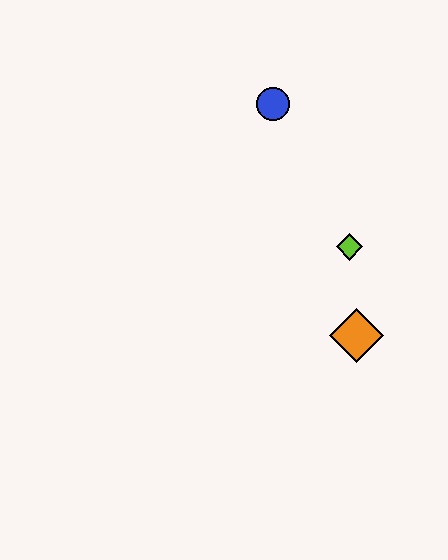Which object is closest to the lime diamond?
The orange diamond is closest to the lime diamond.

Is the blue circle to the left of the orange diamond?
Yes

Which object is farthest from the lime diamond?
The blue circle is farthest from the lime diamond.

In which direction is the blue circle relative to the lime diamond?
The blue circle is above the lime diamond.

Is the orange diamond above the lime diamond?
No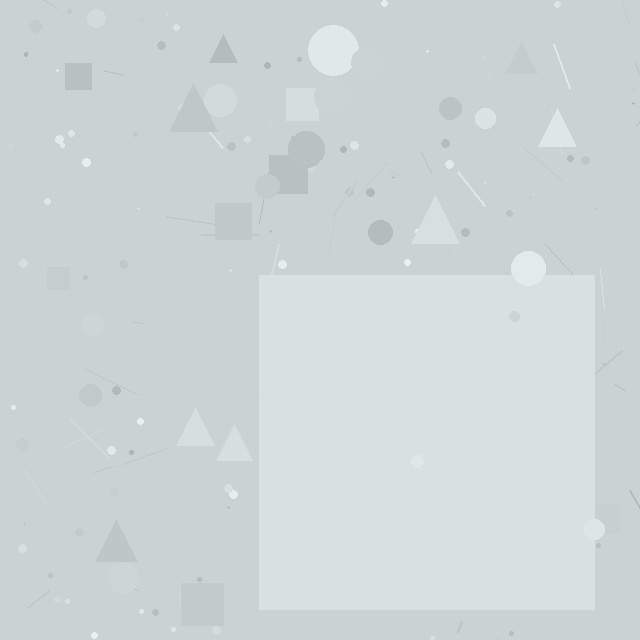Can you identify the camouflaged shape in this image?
The camouflaged shape is a square.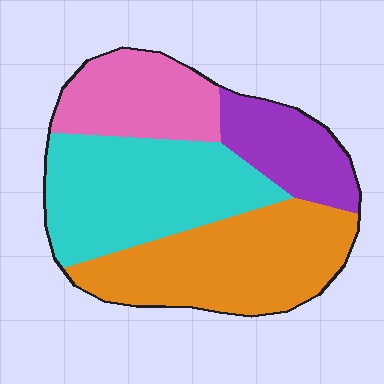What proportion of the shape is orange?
Orange covers around 35% of the shape.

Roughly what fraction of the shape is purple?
Purple takes up less than a sixth of the shape.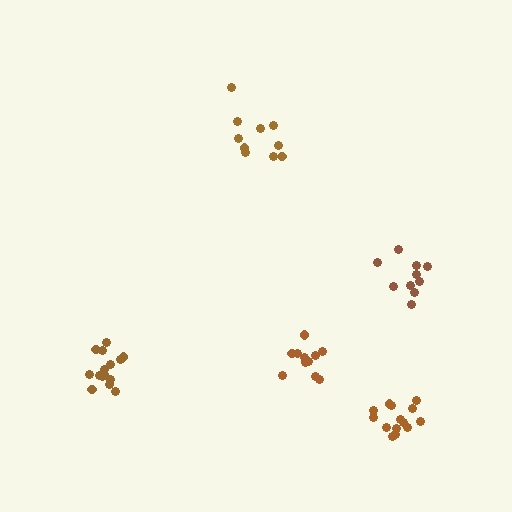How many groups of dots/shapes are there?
There are 5 groups.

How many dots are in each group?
Group 1: 15 dots, Group 2: 11 dots, Group 3: 10 dots, Group 4: 14 dots, Group 5: 10 dots (60 total).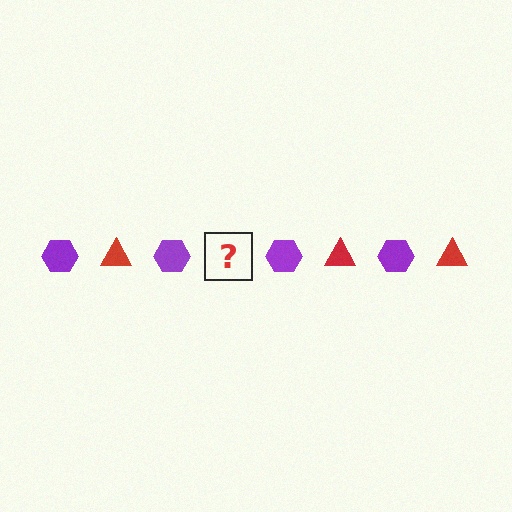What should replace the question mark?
The question mark should be replaced with a red triangle.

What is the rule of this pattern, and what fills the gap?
The rule is that the pattern alternates between purple hexagon and red triangle. The gap should be filled with a red triangle.